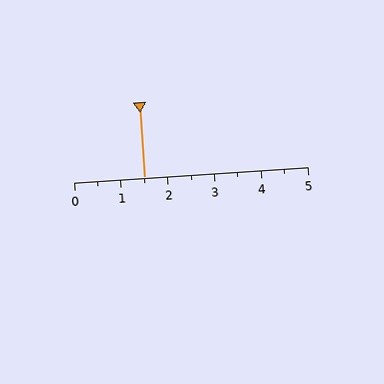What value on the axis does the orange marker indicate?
The marker indicates approximately 1.5.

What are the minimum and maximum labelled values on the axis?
The axis runs from 0 to 5.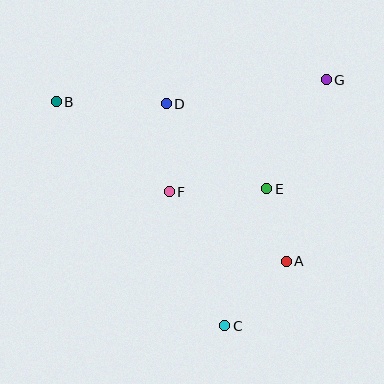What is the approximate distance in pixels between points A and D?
The distance between A and D is approximately 198 pixels.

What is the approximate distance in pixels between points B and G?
The distance between B and G is approximately 271 pixels.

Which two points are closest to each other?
Points A and E are closest to each other.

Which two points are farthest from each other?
Points B and C are farthest from each other.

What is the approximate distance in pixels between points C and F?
The distance between C and F is approximately 145 pixels.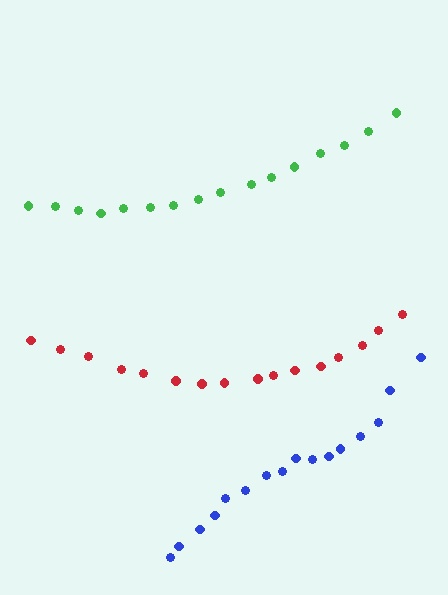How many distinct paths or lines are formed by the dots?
There are 3 distinct paths.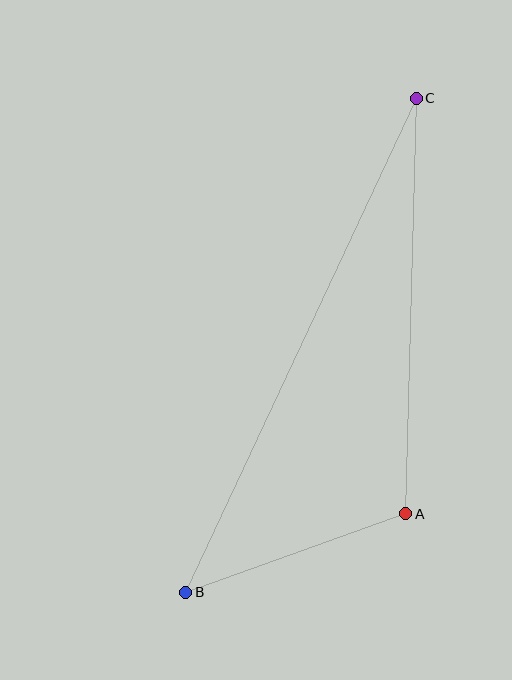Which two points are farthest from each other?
Points B and C are farthest from each other.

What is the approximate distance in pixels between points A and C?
The distance between A and C is approximately 416 pixels.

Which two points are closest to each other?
Points A and B are closest to each other.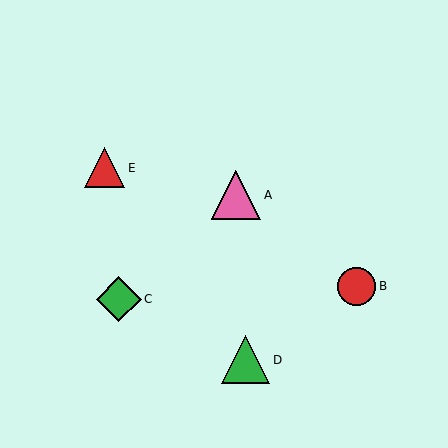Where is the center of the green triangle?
The center of the green triangle is at (246, 360).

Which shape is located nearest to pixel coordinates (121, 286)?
The green diamond (labeled C) at (119, 299) is nearest to that location.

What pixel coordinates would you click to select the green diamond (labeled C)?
Click at (119, 299) to select the green diamond C.